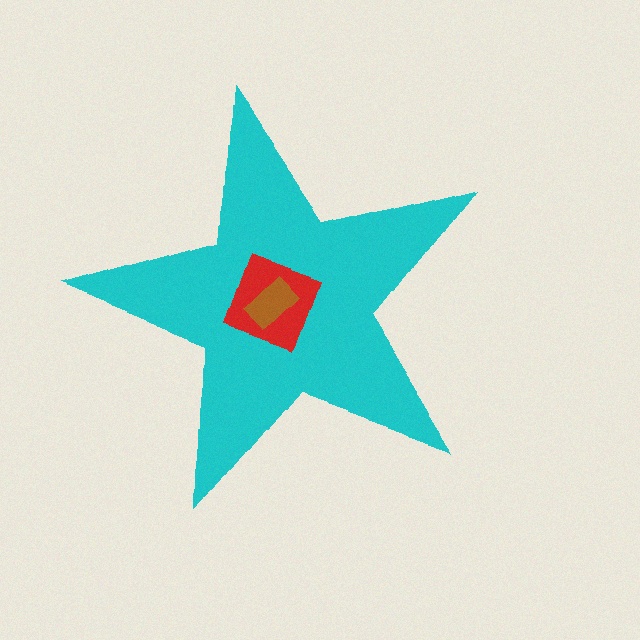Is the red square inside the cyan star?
Yes.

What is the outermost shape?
The cyan star.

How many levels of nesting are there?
3.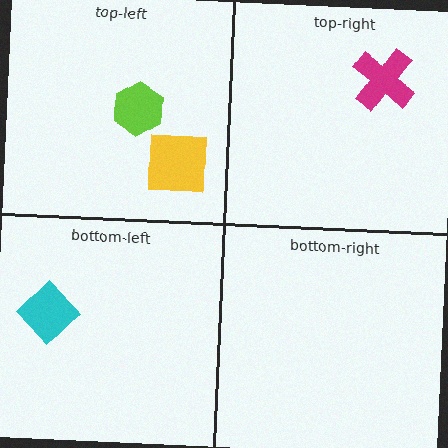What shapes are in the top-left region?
The lime hexagon, the yellow square.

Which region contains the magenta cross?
The top-right region.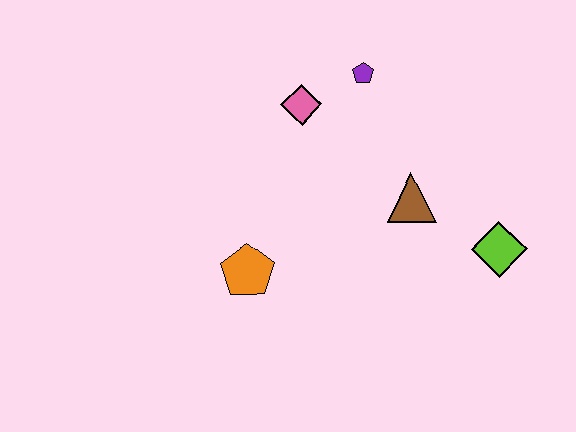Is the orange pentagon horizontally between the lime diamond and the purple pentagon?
No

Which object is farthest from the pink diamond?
The lime diamond is farthest from the pink diamond.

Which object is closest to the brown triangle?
The lime diamond is closest to the brown triangle.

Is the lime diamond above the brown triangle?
No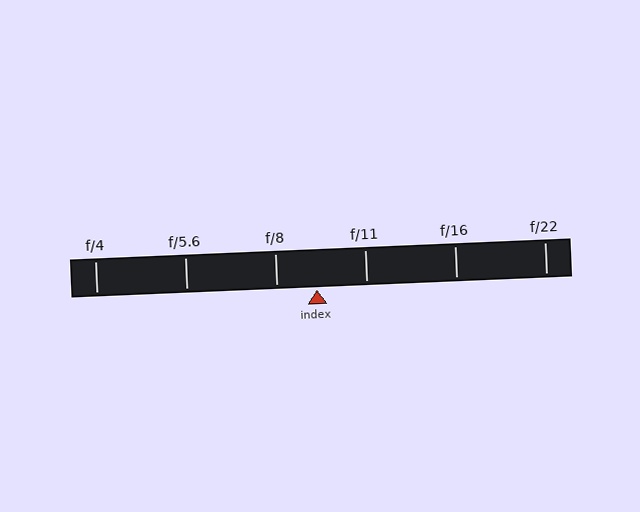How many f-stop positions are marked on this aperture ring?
There are 6 f-stop positions marked.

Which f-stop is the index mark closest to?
The index mark is closest to f/8.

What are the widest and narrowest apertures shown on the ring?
The widest aperture shown is f/4 and the narrowest is f/22.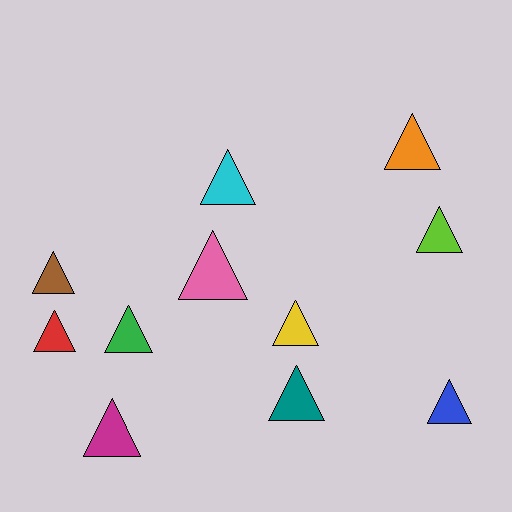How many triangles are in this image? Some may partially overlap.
There are 11 triangles.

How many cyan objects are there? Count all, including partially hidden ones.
There is 1 cyan object.